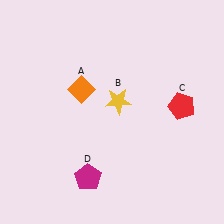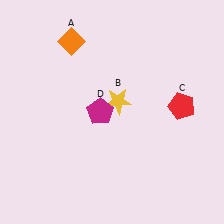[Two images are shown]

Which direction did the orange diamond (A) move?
The orange diamond (A) moved up.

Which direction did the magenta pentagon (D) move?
The magenta pentagon (D) moved up.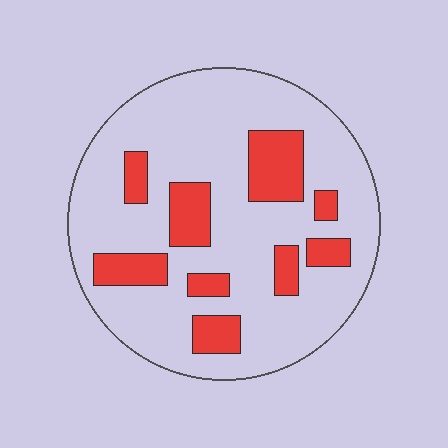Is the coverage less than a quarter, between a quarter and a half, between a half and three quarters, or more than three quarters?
Less than a quarter.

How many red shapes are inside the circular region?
9.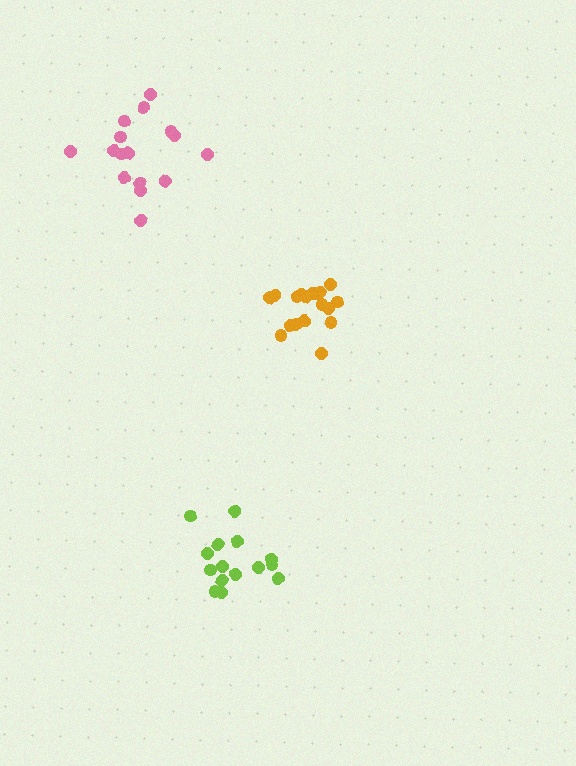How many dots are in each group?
Group 1: 18 dots, Group 2: 15 dots, Group 3: 16 dots (49 total).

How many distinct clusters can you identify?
There are 3 distinct clusters.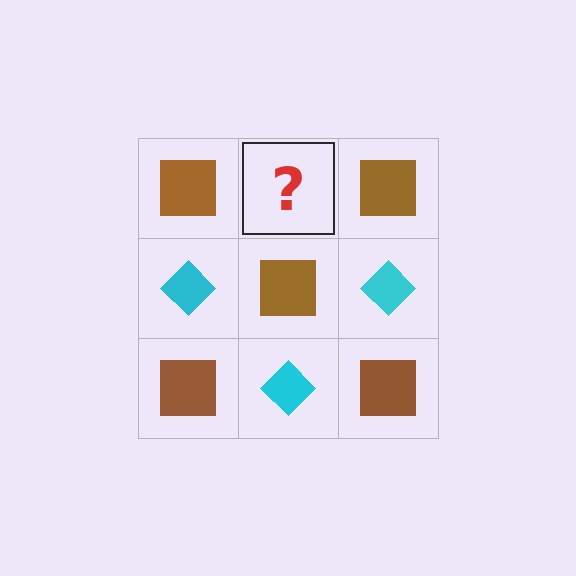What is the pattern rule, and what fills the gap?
The rule is that it alternates brown square and cyan diamond in a checkerboard pattern. The gap should be filled with a cyan diamond.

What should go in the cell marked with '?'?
The missing cell should contain a cyan diamond.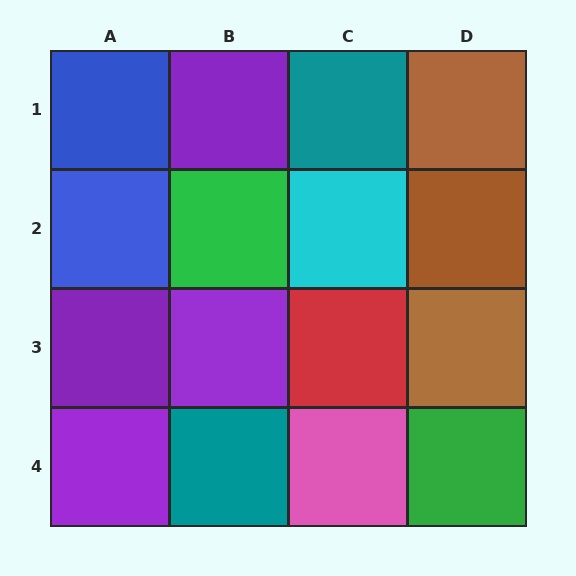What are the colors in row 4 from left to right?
Purple, teal, pink, green.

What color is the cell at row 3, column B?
Purple.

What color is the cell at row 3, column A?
Purple.